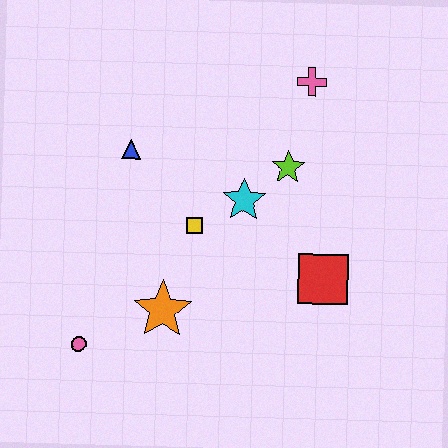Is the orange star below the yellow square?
Yes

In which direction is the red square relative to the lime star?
The red square is below the lime star.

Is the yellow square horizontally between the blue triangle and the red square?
Yes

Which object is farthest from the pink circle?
The pink cross is farthest from the pink circle.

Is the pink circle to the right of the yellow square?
No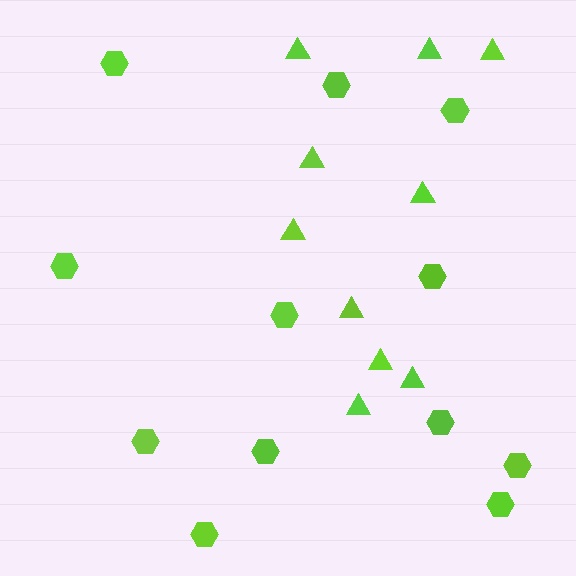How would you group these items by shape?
There are 2 groups: one group of triangles (10) and one group of hexagons (12).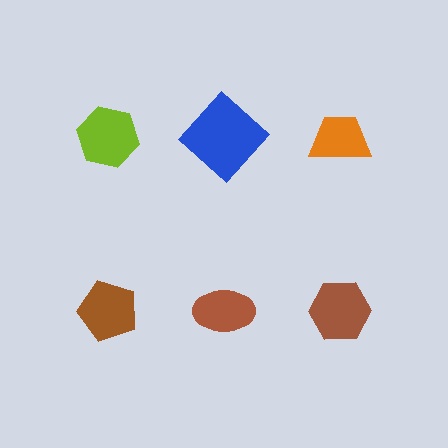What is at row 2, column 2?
A brown ellipse.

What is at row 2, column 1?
A brown pentagon.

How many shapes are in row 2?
3 shapes.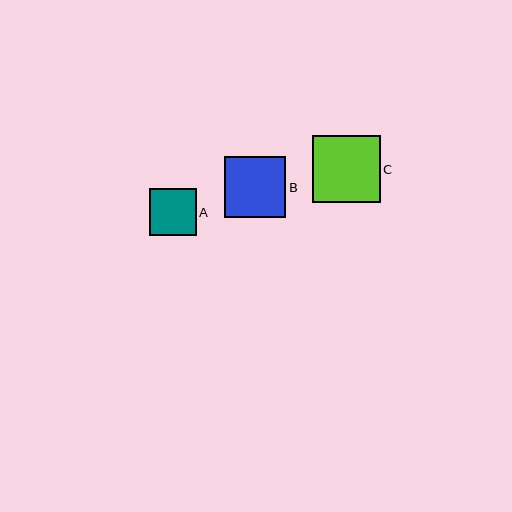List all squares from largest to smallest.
From largest to smallest: C, B, A.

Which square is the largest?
Square C is the largest with a size of approximately 67 pixels.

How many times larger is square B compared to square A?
Square B is approximately 1.3 times the size of square A.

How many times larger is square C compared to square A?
Square C is approximately 1.4 times the size of square A.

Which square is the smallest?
Square A is the smallest with a size of approximately 47 pixels.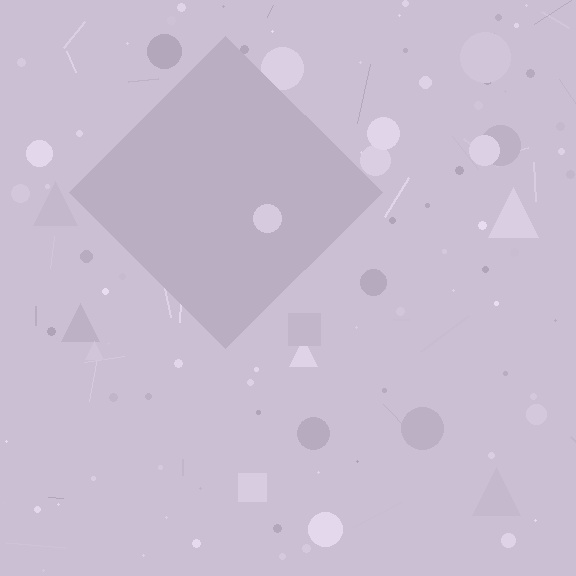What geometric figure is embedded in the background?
A diamond is embedded in the background.